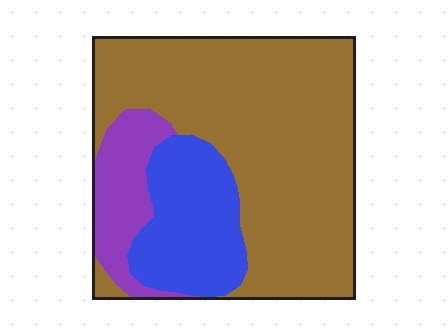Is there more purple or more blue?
Blue.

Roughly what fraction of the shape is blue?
Blue takes up between a sixth and a third of the shape.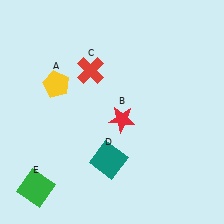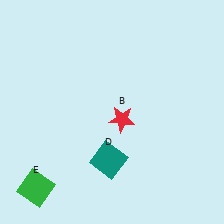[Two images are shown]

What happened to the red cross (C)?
The red cross (C) was removed in Image 2. It was in the top-left area of Image 1.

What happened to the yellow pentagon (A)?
The yellow pentagon (A) was removed in Image 2. It was in the top-left area of Image 1.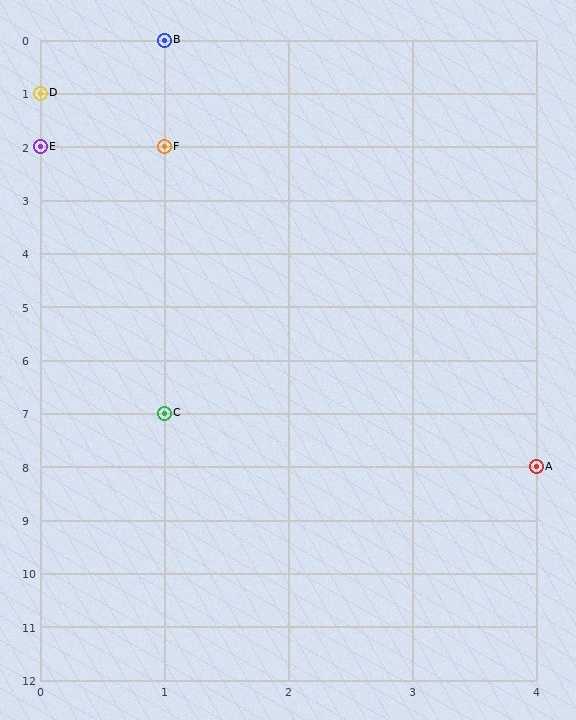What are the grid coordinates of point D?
Point D is at grid coordinates (0, 1).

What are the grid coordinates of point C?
Point C is at grid coordinates (1, 7).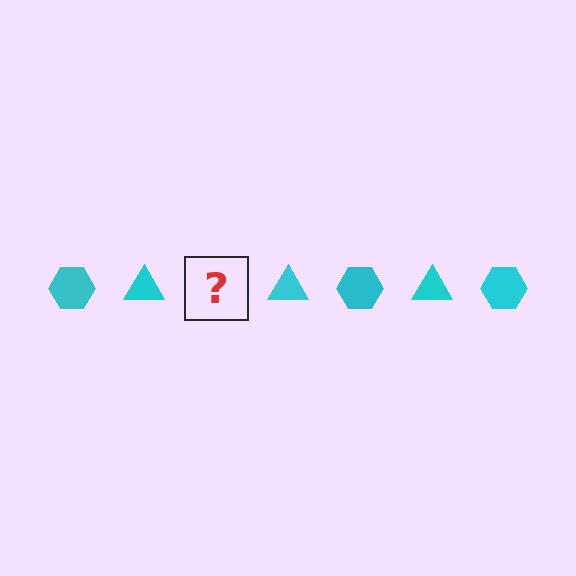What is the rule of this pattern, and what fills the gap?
The rule is that the pattern cycles through hexagon, triangle shapes in cyan. The gap should be filled with a cyan hexagon.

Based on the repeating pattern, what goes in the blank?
The blank should be a cyan hexagon.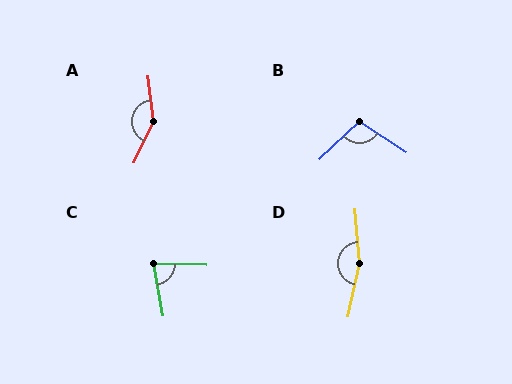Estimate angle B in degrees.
Approximately 103 degrees.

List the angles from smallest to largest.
C (78°), B (103°), A (147°), D (163°).